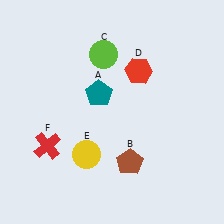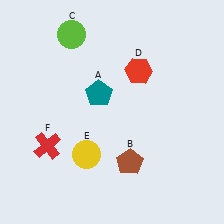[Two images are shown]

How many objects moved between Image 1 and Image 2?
1 object moved between the two images.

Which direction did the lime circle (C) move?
The lime circle (C) moved left.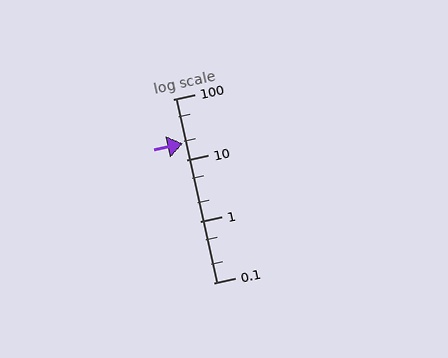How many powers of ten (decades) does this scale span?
The scale spans 3 decades, from 0.1 to 100.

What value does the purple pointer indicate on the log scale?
The pointer indicates approximately 19.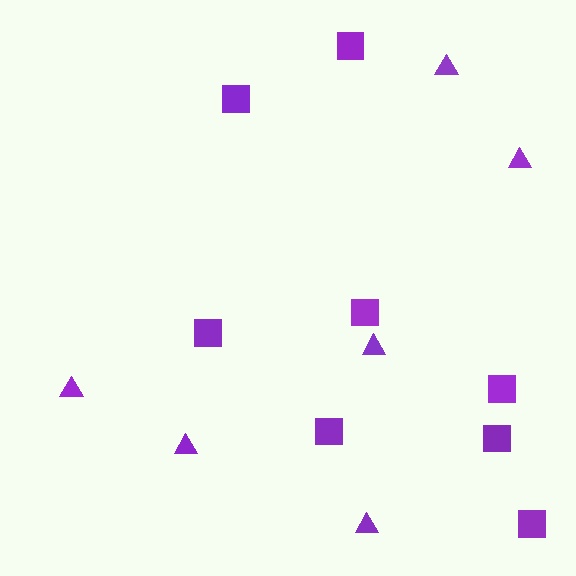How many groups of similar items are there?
There are 2 groups: one group of triangles (6) and one group of squares (8).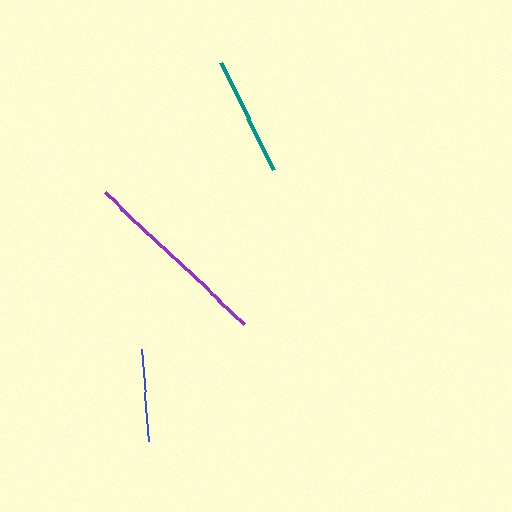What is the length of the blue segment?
The blue segment is approximately 93 pixels long.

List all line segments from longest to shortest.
From longest to shortest: purple, teal, blue.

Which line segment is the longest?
The purple line is the longest at approximately 192 pixels.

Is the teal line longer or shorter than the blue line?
The teal line is longer than the blue line.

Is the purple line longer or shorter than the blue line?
The purple line is longer than the blue line.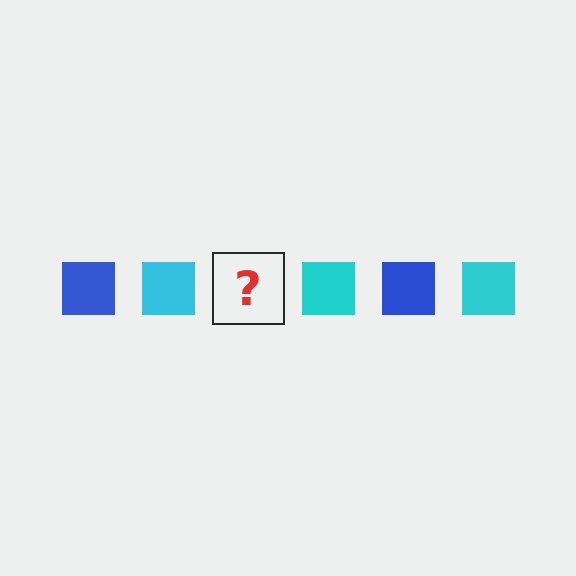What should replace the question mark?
The question mark should be replaced with a blue square.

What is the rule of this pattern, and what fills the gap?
The rule is that the pattern cycles through blue, cyan squares. The gap should be filled with a blue square.